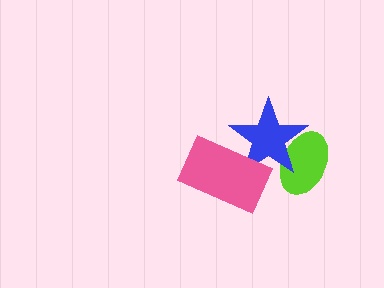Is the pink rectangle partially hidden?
No, no other shape covers it.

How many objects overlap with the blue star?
2 objects overlap with the blue star.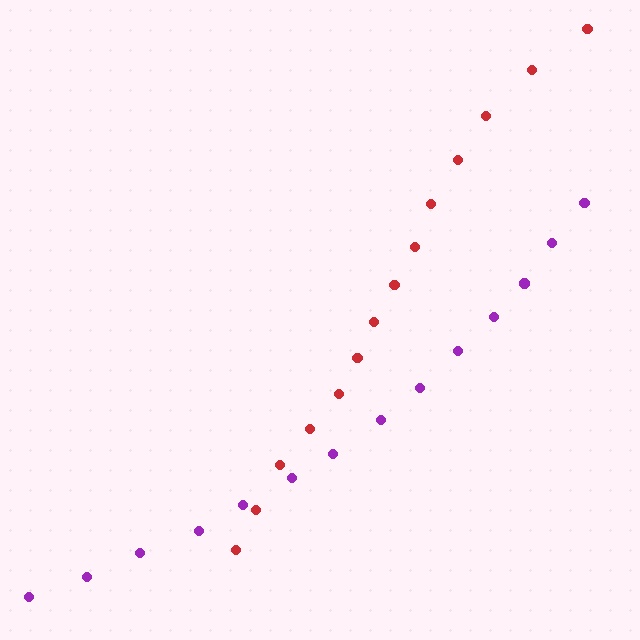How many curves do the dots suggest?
There are 2 distinct paths.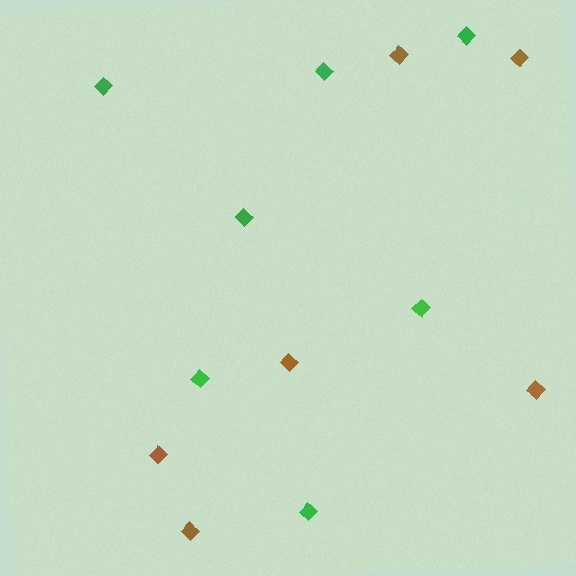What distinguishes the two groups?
There are 2 groups: one group of green diamonds (7) and one group of brown diamonds (6).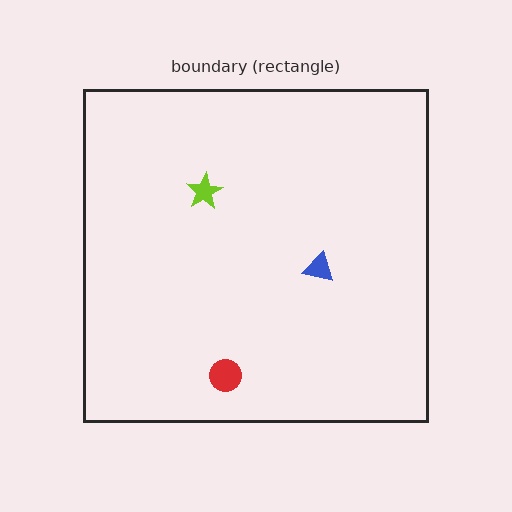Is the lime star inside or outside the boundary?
Inside.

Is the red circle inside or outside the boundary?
Inside.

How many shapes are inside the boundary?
3 inside, 0 outside.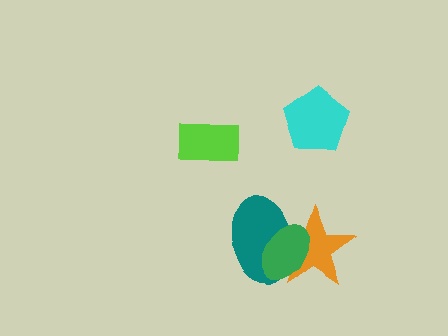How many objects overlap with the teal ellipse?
2 objects overlap with the teal ellipse.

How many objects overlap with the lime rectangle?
0 objects overlap with the lime rectangle.